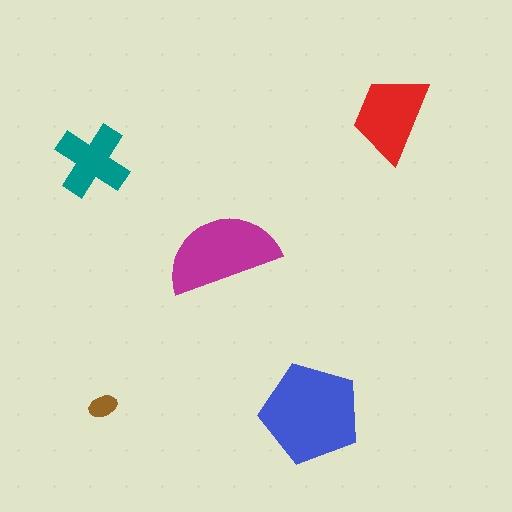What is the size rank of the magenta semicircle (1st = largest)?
2nd.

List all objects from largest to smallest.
The blue pentagon, the magenta semicircle, the red trapezoid, the teal cross, the brown ellipse.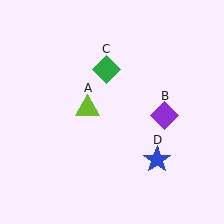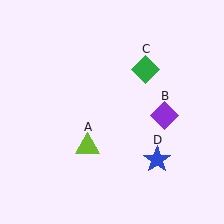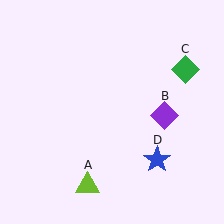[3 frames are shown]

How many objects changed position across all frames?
2 objects changed position: lime triangle (object A), green diamond (object C).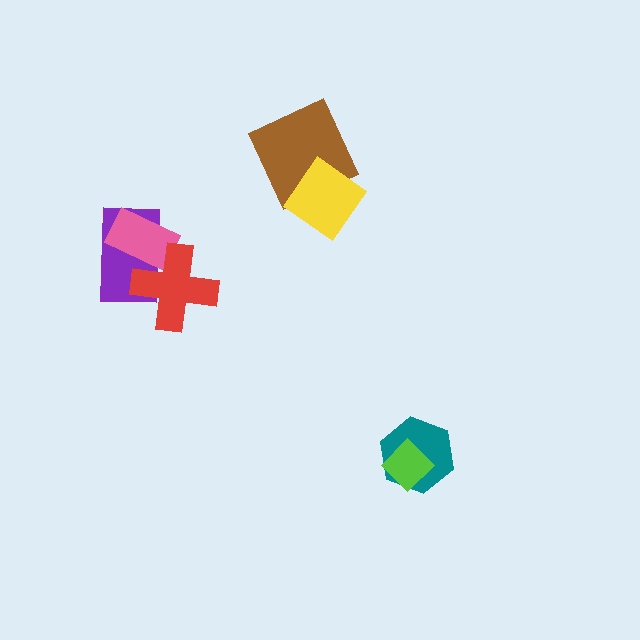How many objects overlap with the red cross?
2 objects overlap with the red cross.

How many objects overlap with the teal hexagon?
1 object overlaps with the teal hexagon.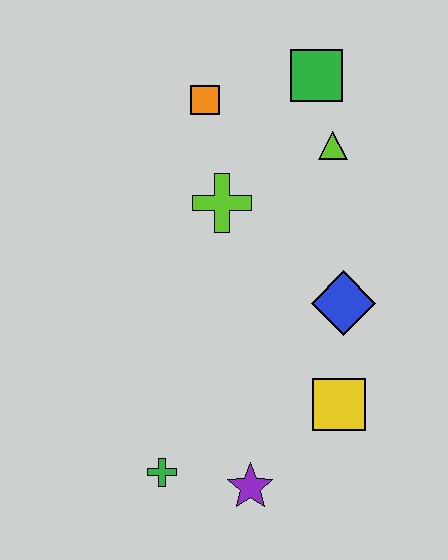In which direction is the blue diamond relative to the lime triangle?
The blue diamond is below the lime triangle.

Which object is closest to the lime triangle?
The green square is closest to the lime triangle.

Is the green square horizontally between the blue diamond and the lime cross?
Yes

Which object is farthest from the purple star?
The green square is farthest from the purple star.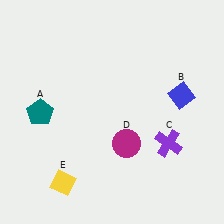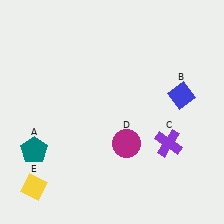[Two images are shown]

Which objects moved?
The objects that moved are: the teal pentagon (A), the yellow diamond (E).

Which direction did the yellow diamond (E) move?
The yellow diamond (E) moved left.